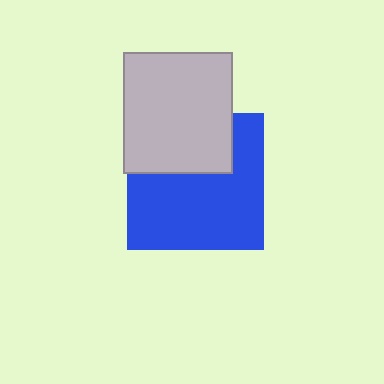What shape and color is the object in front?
The object in front is a light gray rectangle.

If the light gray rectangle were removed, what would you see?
You would see the complete blue square.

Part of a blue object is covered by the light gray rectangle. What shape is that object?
It is a square.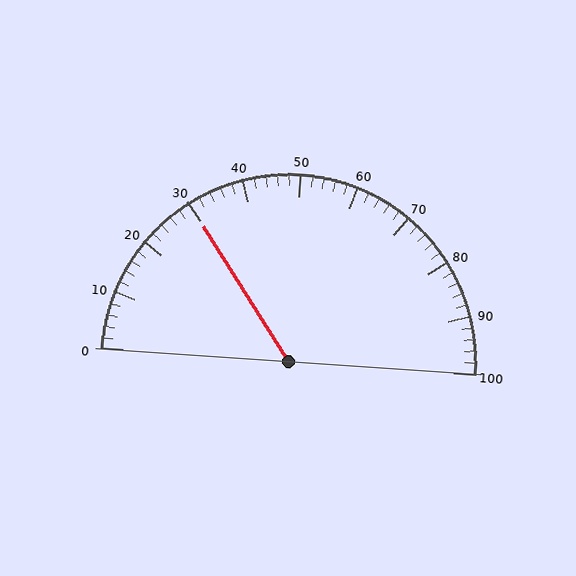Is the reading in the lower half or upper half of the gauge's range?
The reading is in the lower half of the range (0 to 100).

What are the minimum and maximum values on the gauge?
The gauge ranges from 0 to 100.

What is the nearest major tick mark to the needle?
The nearest major tick mark is 30.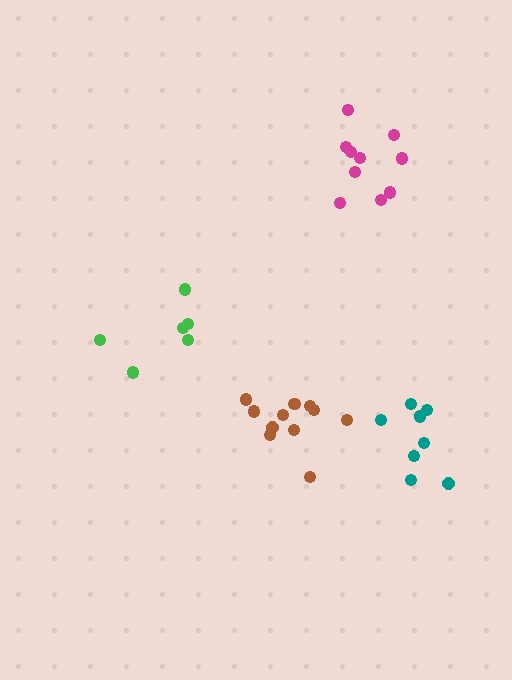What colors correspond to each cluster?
The clusters are colored: brown, teal, green, magenta.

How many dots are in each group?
Group 1: 11 dots, Group 2: 8 dots, Group 3: 6 dots, Group 4: 10 dots (35 total).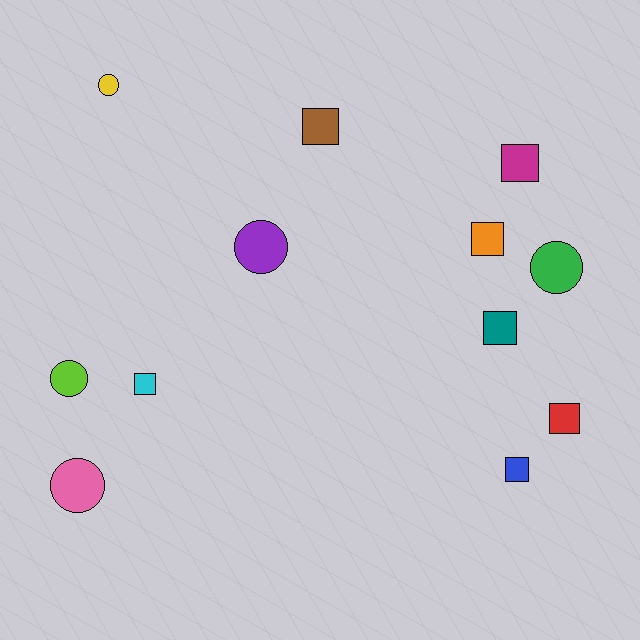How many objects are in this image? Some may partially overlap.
There are 12 objects.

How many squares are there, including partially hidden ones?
There are 7 squares.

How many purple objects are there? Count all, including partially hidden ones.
There is 1 purple object.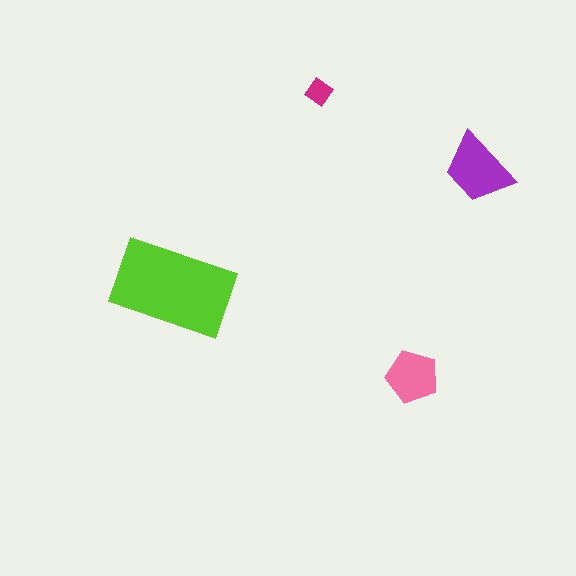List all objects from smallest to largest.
The magenta diamond, the pink pentagon, the purple trapezoid, the lime rectangle.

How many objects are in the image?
There are 4 objects in the image.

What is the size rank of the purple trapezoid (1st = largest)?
2nd.